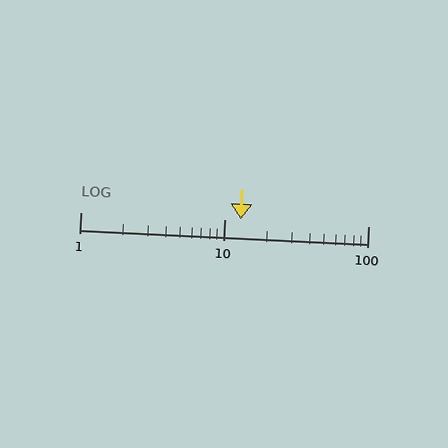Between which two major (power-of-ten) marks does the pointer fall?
The pointer is between 10 and 100.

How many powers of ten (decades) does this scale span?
The scale spans 2 decades, from 1 to 100.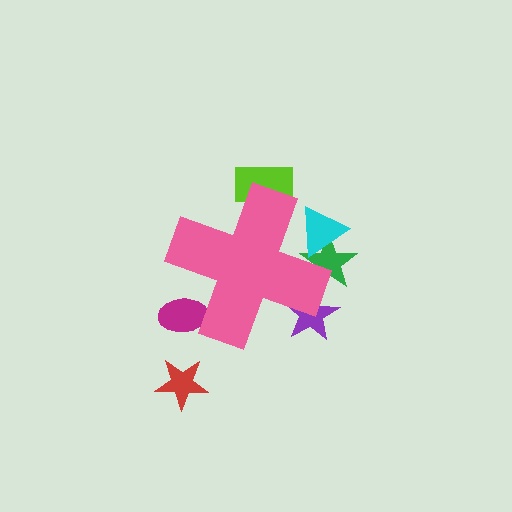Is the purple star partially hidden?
Yes, the purple star is partially hidden behind the pink cross.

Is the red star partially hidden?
No, the red star is fully visible.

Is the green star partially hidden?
Yes, the green star is partially hidden behind the pink cross.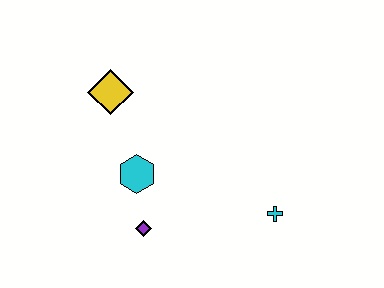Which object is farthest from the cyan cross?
The yellow diamond is farthest from the cyan cross.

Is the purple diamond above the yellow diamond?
No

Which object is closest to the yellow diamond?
The cyan hexagon is closest to the yellow diamond.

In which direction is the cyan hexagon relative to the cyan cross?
The cyan hexagon is to the left of the cyan cross.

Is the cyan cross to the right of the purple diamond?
Yes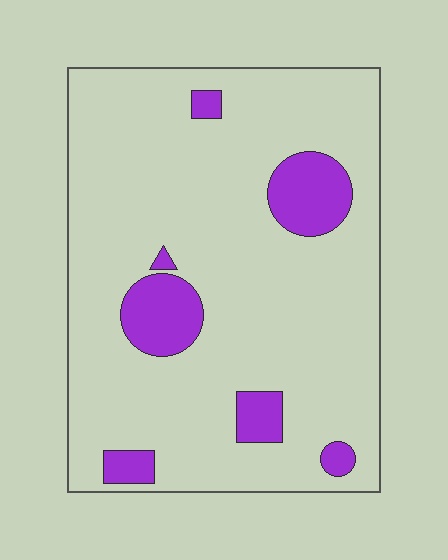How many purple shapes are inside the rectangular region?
7.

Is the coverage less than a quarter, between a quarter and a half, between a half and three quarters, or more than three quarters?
Less than a quarter.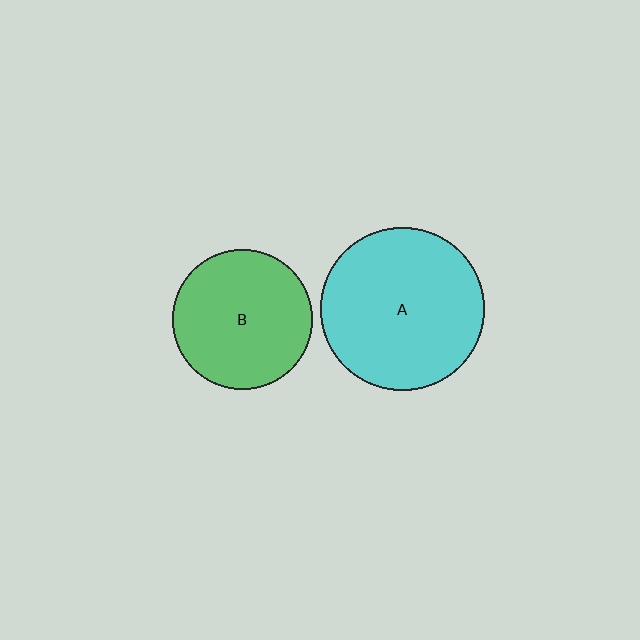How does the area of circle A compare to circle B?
Approximately 1.4 times.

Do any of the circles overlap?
No, none of the circles overlap.